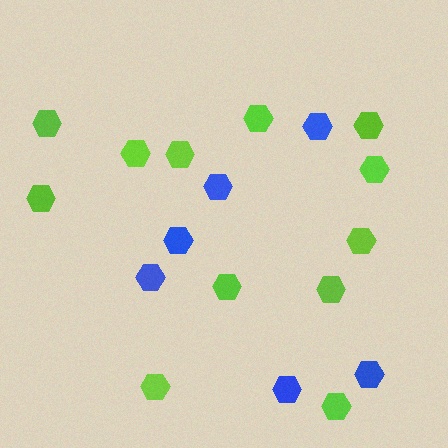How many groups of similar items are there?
There are 2 groups: one group of blue hexagons (6) and one group of lime hexagons (12).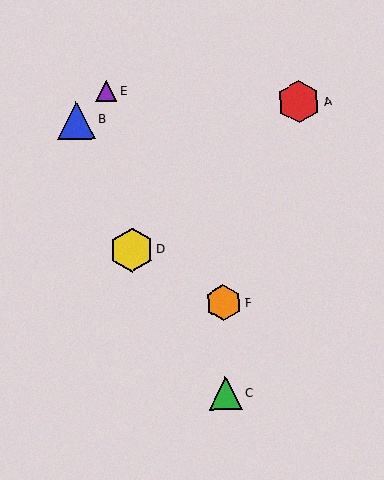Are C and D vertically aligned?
No, C is at x≈226 and D is at x≈132.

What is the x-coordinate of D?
Object D is at x≈132.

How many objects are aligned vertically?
2 objects (C, F) are aligned vertically.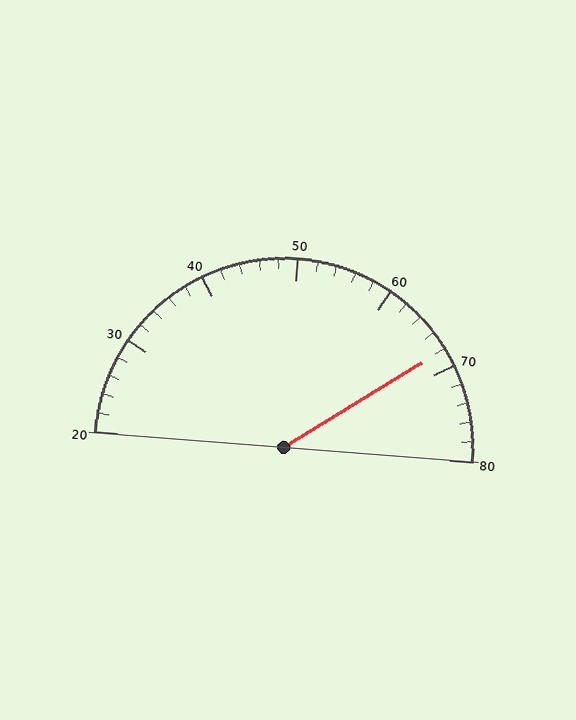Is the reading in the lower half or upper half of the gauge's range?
The reading is in the upper half of the range (20 to 80).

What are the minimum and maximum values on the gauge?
The gauge ranges from 20 to 80.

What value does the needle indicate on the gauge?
The needle indicates approximately 68.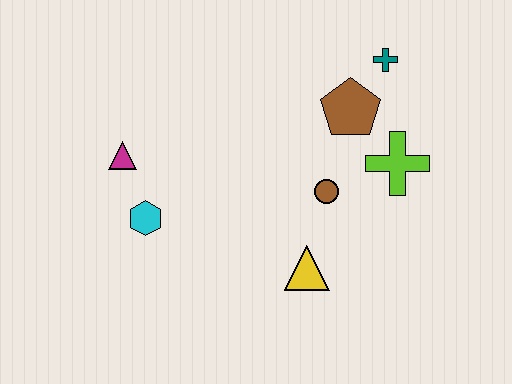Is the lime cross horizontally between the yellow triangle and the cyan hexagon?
No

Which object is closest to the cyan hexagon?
The magenta triangle is closest to the cyan hexagon.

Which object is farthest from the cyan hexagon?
The teal cross is farthest from the cyan hexagon.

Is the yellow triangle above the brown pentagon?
No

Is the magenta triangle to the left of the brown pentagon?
Yes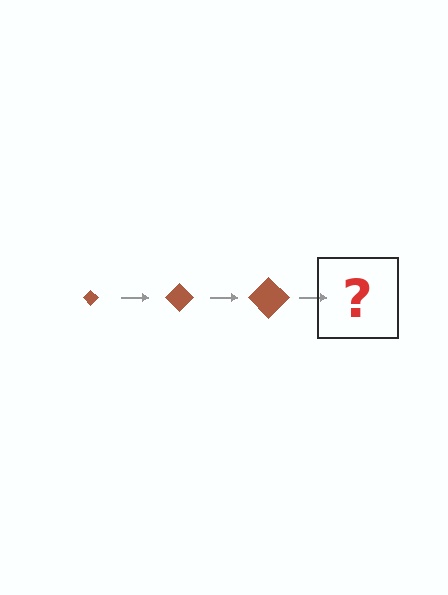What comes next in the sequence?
The next element should be a brown diamond, larger than the previous one.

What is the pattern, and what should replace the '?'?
The pattern is that the diamond gets progressively larger each step. The '?' should be a brown diamond, larger than the previous one.